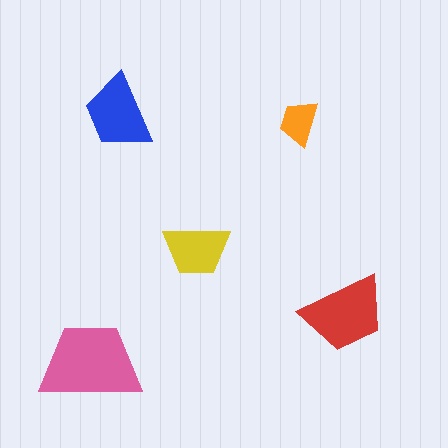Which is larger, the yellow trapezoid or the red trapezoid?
The red one.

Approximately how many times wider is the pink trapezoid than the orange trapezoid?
About 2 times wider.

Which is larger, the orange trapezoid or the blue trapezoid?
The blue one.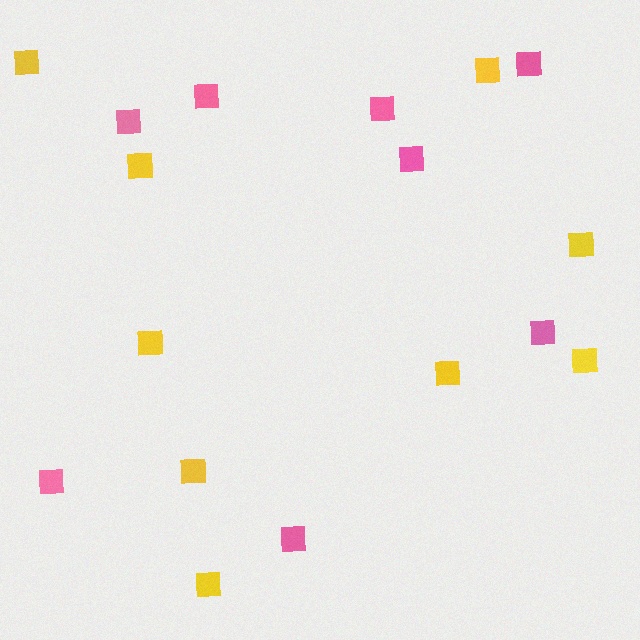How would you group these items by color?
There are 2 groups: one group of pink squares (8) and one group of yellow squares (9).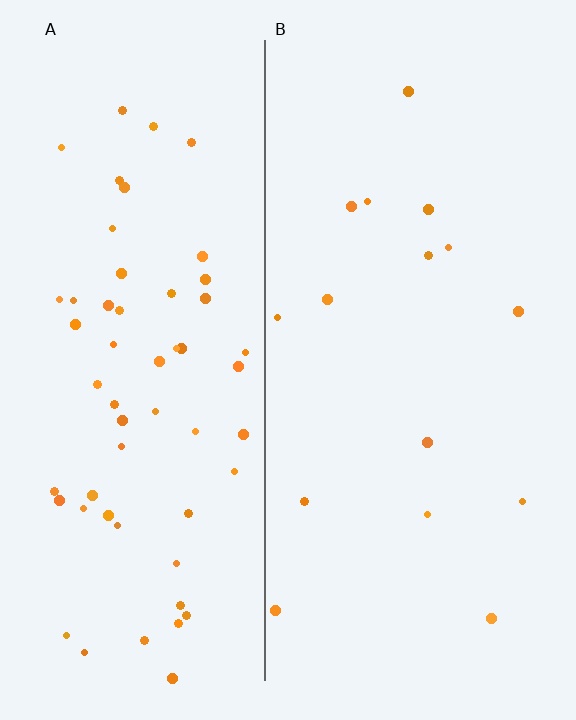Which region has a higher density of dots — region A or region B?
A (the left).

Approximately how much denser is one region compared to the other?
Approximately 3.7× — region A over region B.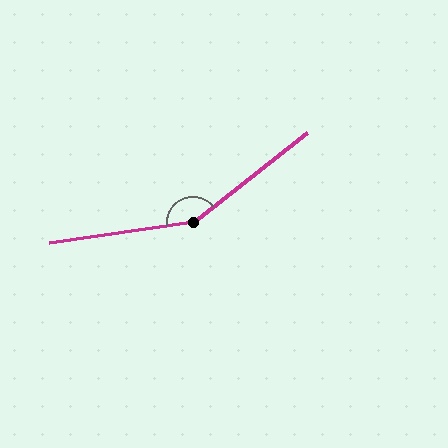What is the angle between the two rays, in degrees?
Approximately 150 degrees.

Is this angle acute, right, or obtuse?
It is obtuse.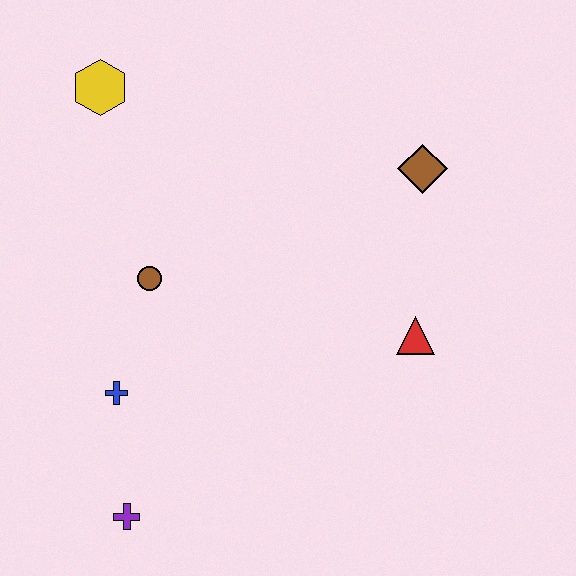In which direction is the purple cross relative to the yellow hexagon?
The purple cross is below the yellow hexagon.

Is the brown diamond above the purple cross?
Yes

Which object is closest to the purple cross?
The blue cross is closest to the purple cross.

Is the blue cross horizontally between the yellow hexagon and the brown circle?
Yes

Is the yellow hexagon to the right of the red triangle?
No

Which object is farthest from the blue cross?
The brown diamond is farthest from the blue cross.